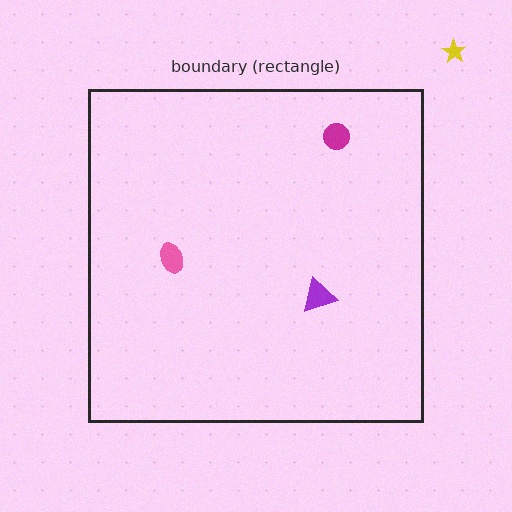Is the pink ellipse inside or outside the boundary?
Inside.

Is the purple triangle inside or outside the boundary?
Inside.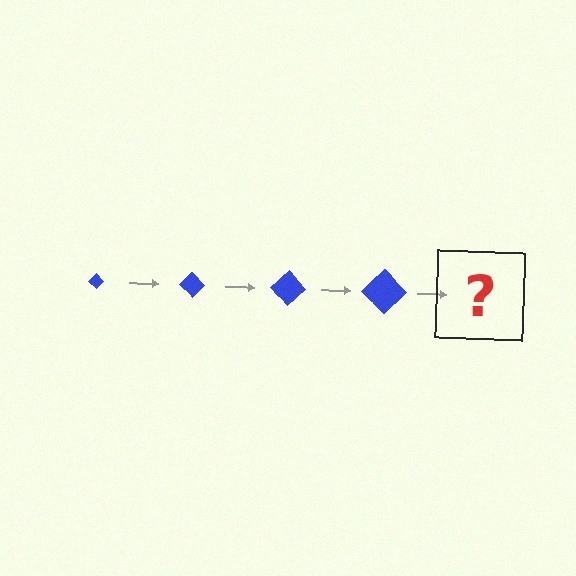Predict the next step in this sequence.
The next step is a blue diamond, larger than the previous one.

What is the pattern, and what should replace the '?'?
The pattern is that the diamond gets progressively larger each step. The '?' should be a blue diamond, larger than the previous one.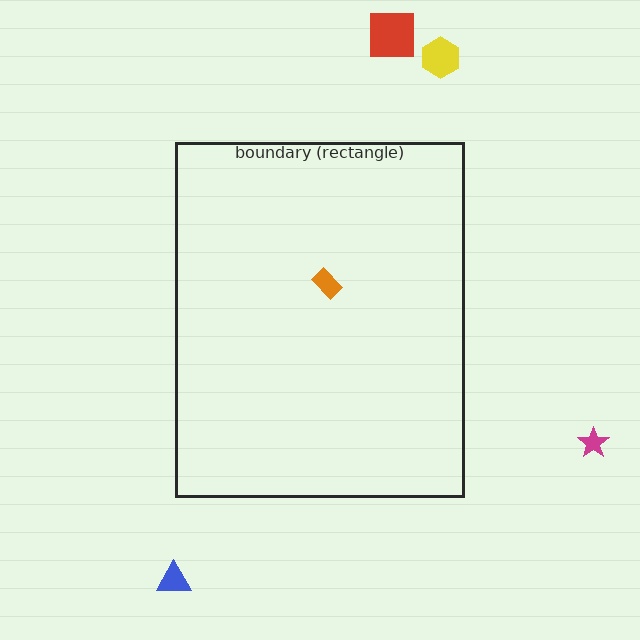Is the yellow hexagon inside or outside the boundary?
Outside.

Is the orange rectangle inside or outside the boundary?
Inside.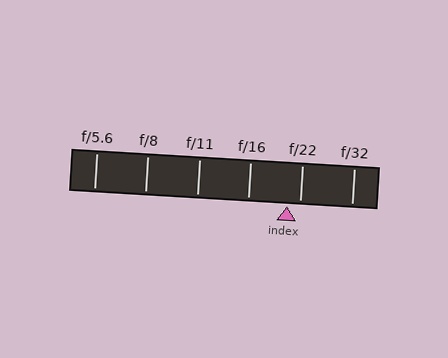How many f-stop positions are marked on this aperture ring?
There are 6 f-stop positions marked.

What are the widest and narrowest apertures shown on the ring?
The widest aperture shown is f/5.6 and the narrowest is f/32.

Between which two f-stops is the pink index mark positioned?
The index mark is between f/16 and f/22.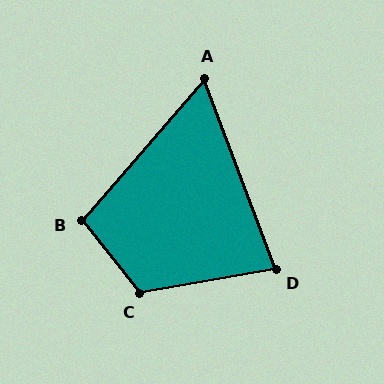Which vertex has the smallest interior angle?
A, at approximately 61 degrees.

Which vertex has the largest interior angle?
C, at approximately 119 degrees.